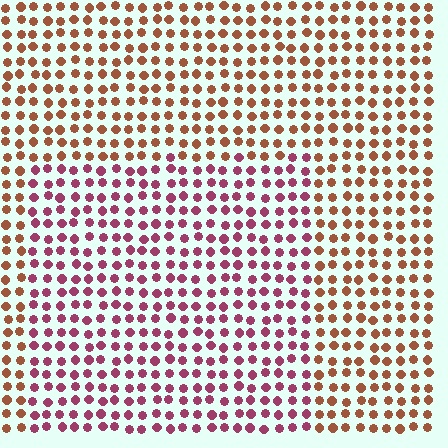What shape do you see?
I see a rectangle.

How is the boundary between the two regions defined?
The boundary is defined purely by a slight shift in hue (about 44 degrees). Spacing, size, and orientation are identical on both sides.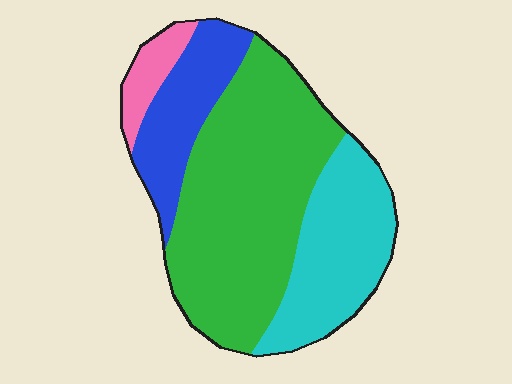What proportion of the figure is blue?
Blue takes up about one sixth (1/6) of the figure.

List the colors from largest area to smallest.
From largest to smallest: green, cyan, blue, pink.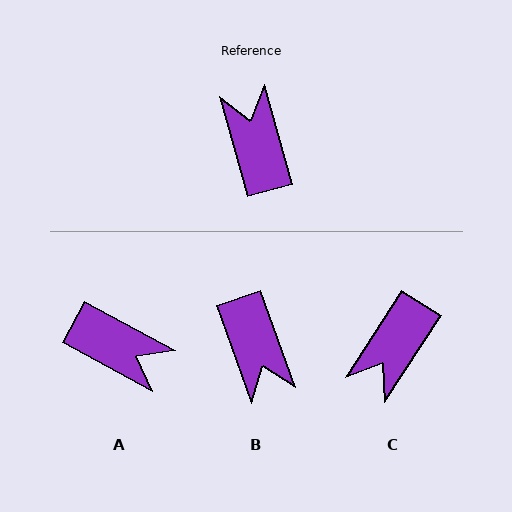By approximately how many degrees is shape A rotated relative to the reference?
Approximately 134 degrees clockwise.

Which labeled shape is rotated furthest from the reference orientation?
B, about 176 degrees away.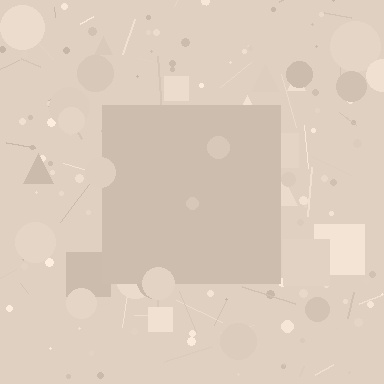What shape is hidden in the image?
A square is hidden in the image.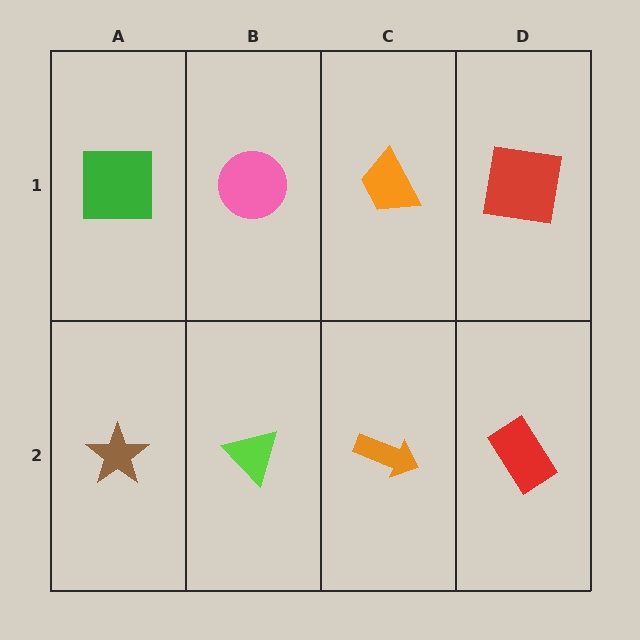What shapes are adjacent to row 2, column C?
An orange trapezoid (row 1, column C), a lime triangle (row 2, column B), a red rectangle (row 2, column D).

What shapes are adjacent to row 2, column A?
A green square (row 1, column A), a lime triangle (row 2, column B).